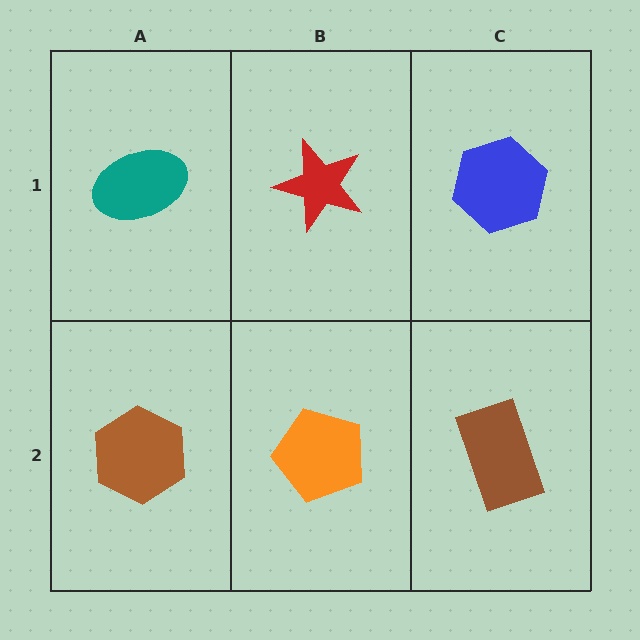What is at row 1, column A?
A teal ellipse.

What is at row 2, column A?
A brown hexagon.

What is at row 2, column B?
An orange pentagon.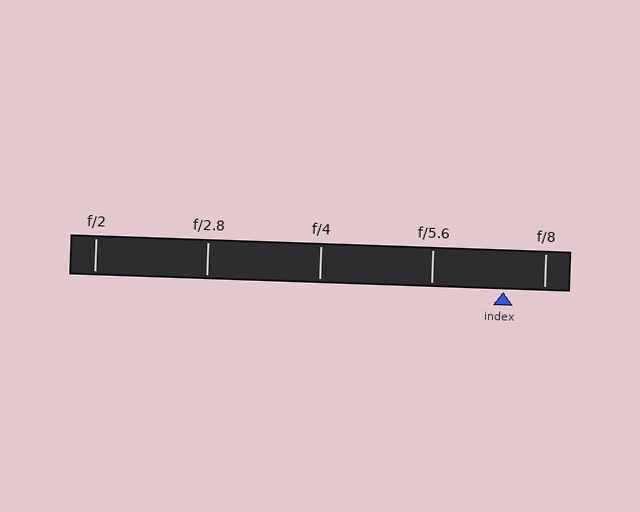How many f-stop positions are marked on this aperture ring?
There are 5 f-stop positions marked.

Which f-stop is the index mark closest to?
The index mark is closest to f/8.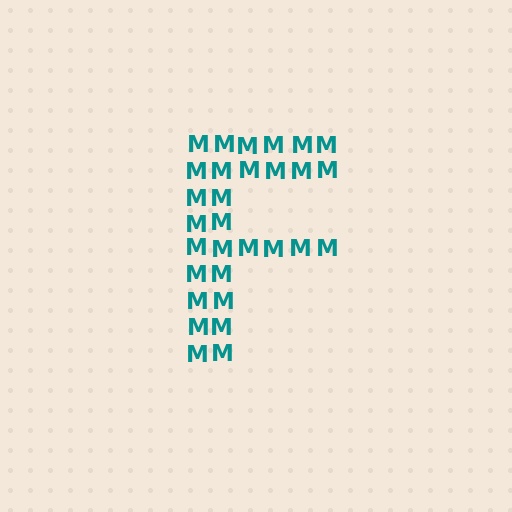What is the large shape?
The large shape is the letter F.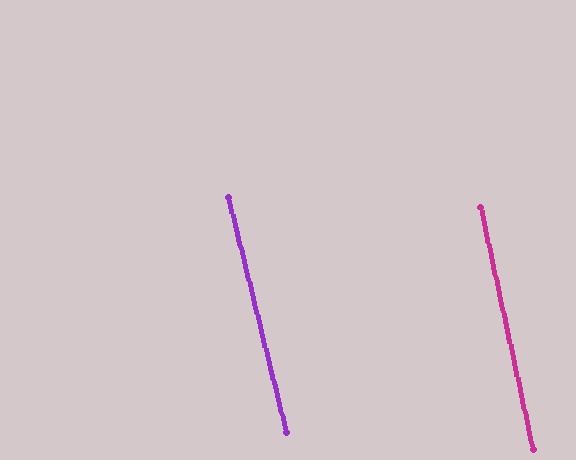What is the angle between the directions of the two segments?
Approximately 1 degree.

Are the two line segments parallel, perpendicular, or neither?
Parallel — their directions differ by only 1.5°.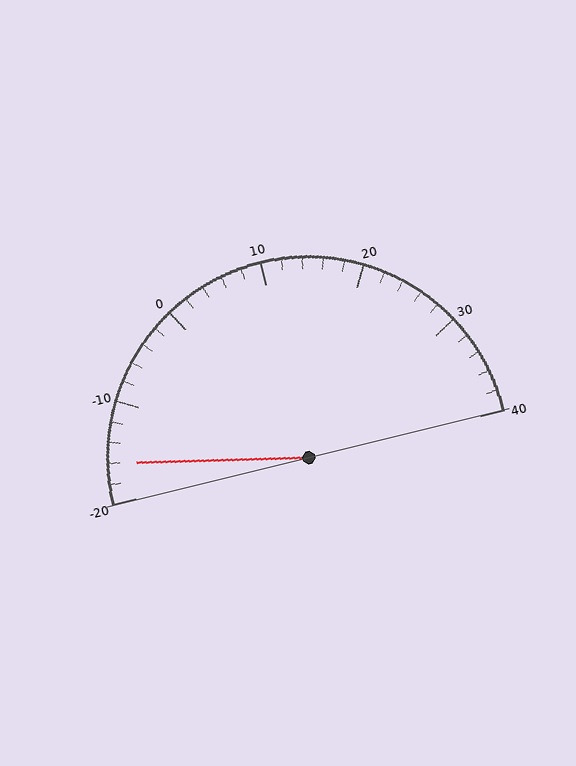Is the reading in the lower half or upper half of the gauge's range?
The reading is in the lower half of the range (-20 to 40).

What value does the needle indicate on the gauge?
The needle indicates approximately -16.